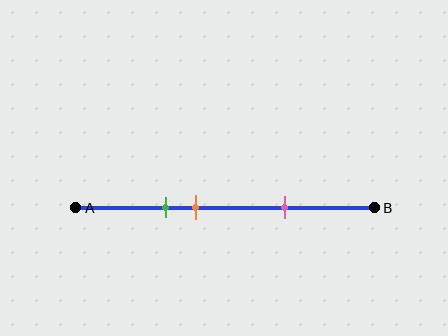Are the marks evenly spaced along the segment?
No, the marks are not evenly spaced.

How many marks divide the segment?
There are 3 marks dividing the segment.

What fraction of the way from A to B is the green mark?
The green mark is approximately 30% (0.3) of the way from A to B.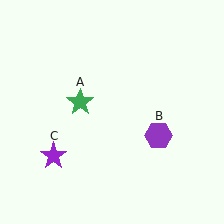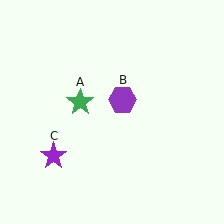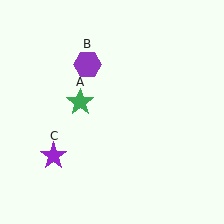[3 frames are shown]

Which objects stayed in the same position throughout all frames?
Green star (object A) and purple star (object C) remained stationary.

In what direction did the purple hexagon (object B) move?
The purple hexagon (object B) moved up and to the left.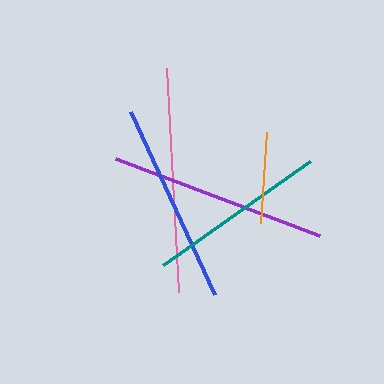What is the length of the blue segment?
The blue segment is approximately 201 pixels long.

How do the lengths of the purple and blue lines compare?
The purple and blue lines are approximately the same length.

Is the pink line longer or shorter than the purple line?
The pink line is longer than the purple line.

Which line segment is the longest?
The pink line is the longest at approximately 225 pixels.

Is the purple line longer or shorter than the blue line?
The purple line is longer than the blue line.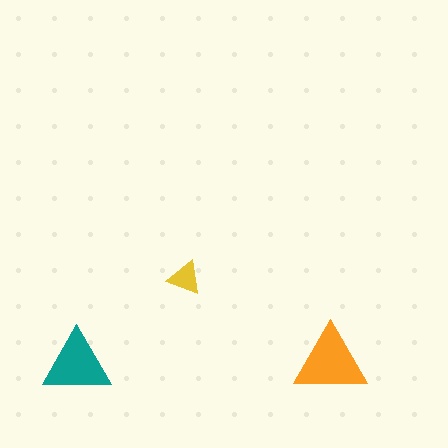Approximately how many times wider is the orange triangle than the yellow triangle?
About 2 times wider.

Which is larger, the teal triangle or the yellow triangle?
The teal one.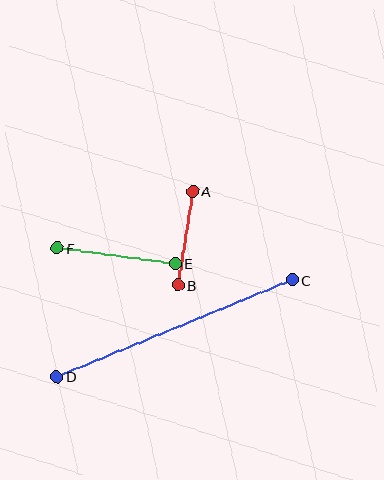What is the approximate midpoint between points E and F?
The midpoint is at approximately (116, 256) pixels.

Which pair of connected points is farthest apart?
Points C and D are farthest apart.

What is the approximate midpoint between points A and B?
The midpoint is at approximately (185, 238) pixels.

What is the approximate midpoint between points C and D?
The midpoint is at approximately (175, 328) pixels.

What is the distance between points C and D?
The distance is approximately 255 pixels.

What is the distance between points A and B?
The distance is approximately 95 pixels.